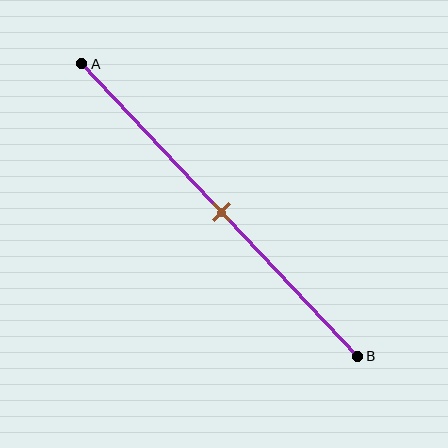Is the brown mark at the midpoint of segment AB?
Yes, the mark is approximately at the midpoint.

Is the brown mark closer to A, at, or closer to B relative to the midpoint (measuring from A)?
The brown mark is approximately at the midpoint of segment AB.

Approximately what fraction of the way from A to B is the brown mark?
The brown mark is approximately 50% of the way from A to B.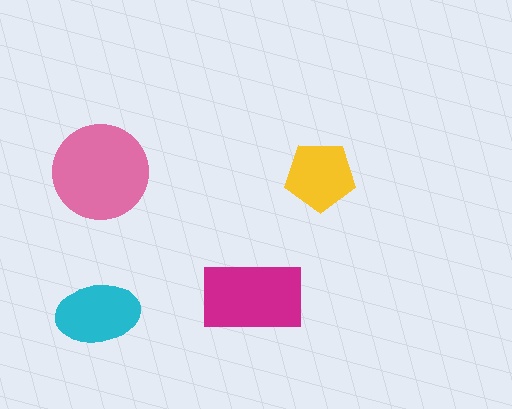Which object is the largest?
The pink circle.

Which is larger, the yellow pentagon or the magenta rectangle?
The magenta rectangle.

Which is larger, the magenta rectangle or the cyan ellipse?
The magenta rectangle.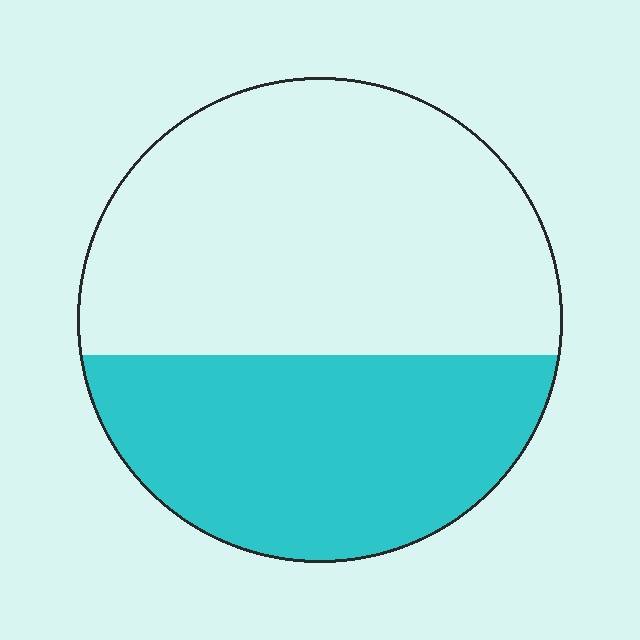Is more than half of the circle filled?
No.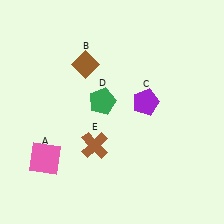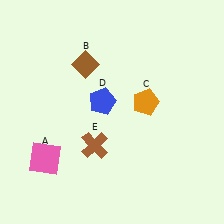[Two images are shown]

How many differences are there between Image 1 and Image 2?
There are 2 differences between the two images.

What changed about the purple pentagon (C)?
In Image 1, C is purple. In Image 2, it changed to orange.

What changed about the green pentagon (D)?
In Image 1, D is green. In Image 2, it changed to blue.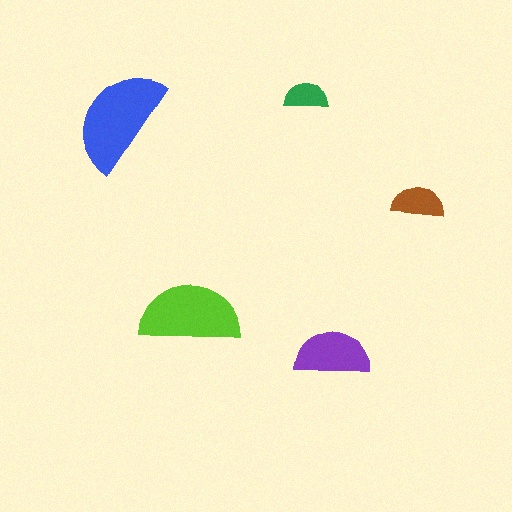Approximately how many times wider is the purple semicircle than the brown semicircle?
About 1.5 times wider.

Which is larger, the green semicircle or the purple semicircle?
The purple one.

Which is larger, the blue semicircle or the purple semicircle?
The blue one.